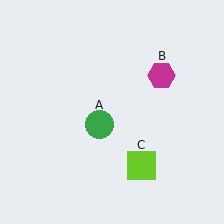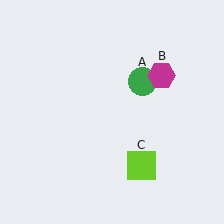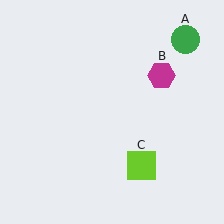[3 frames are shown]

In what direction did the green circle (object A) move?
The green circle (object A) moved up and to the right.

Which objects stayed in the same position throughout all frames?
Magenta hexagon (object B) and lime square (object C) remained stationary.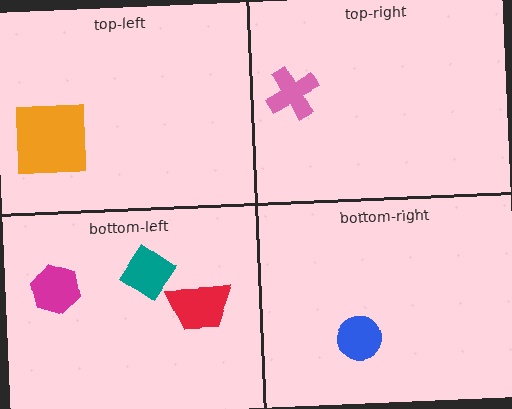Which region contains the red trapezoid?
The bottom-left region.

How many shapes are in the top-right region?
1.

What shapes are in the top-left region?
The orange square.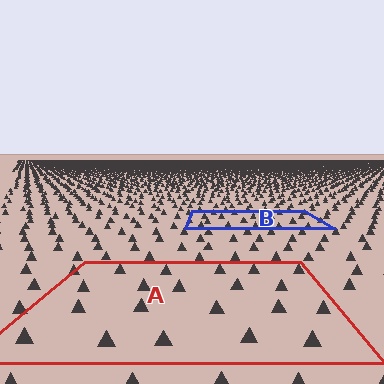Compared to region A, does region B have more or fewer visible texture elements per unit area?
Region B has more texture elements per unit area — they are packed more densely because it is farther away.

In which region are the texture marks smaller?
The texture marks are smaller in region B, because it is farther away.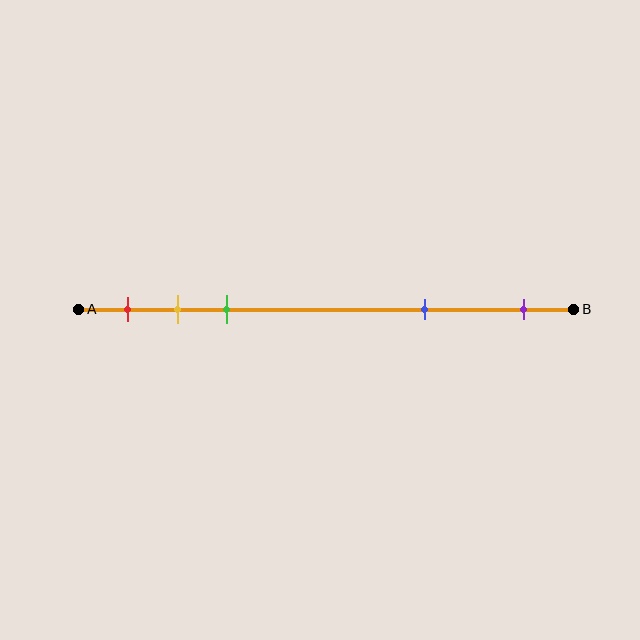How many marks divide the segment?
There are 5 marks dividing the segment.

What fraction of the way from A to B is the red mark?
The red mark is approximately 10% (0.1) of the way from A to B.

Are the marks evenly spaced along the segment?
No, the marks are not evenly spaced.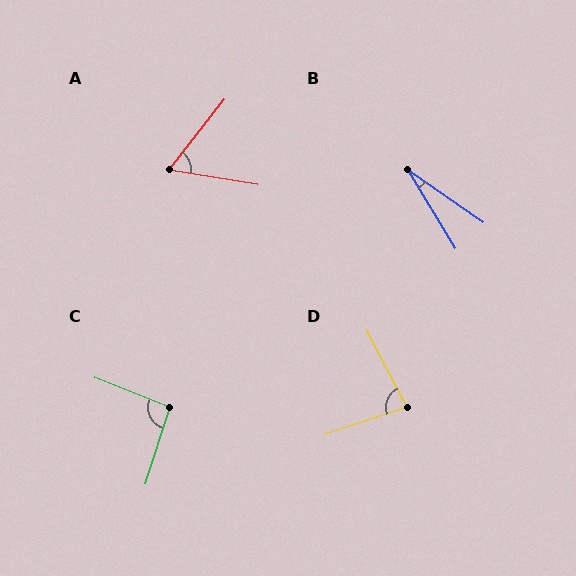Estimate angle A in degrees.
Approximately 61 degrees.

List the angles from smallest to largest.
B (24°), A (61°), D (81°), C (94°).